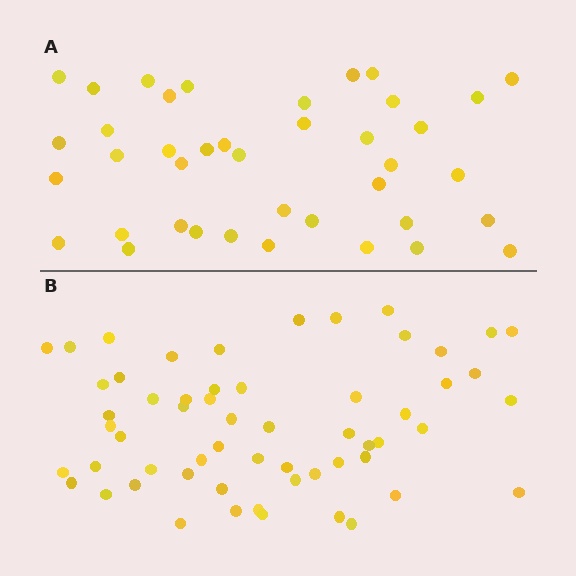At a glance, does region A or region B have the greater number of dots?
Region B (the bottom region) has more dots.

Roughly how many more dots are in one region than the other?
Region B has approximately 20 more dots than region A.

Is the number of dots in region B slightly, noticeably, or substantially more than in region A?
Region B has substantially more. The ratio is roughly 1.4 to 1.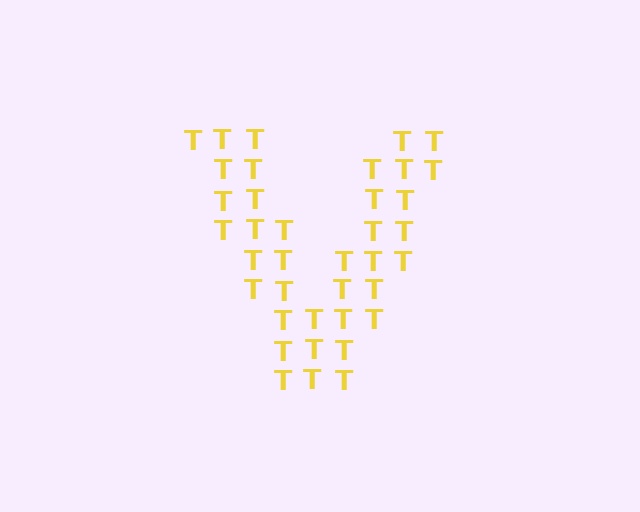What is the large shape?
The large shape is the letter V.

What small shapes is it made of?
It is made of small letter T's.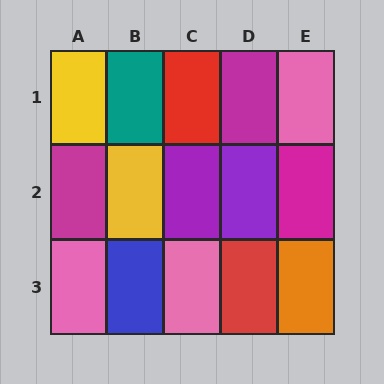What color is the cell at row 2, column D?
Purple.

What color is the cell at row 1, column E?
Pink.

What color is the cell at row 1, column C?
Red.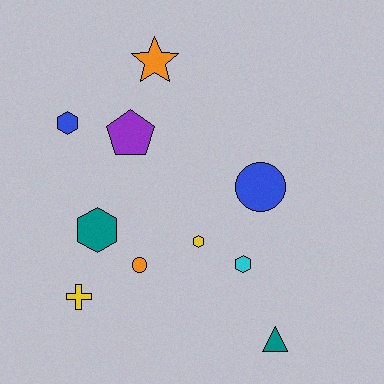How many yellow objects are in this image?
There are 2 yellow objects.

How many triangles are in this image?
There is 1 triangle.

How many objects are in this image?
There are 10 objects.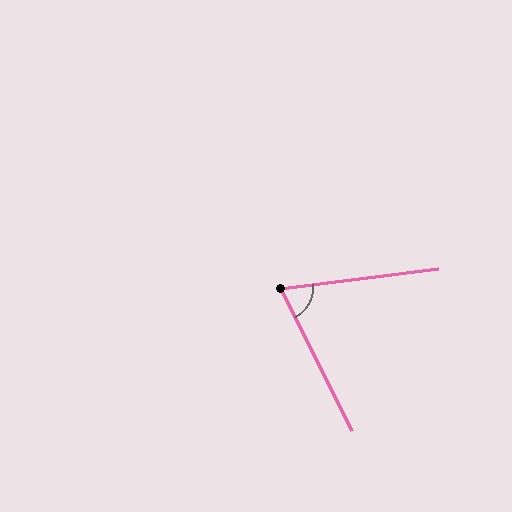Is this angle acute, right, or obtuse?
It is acute.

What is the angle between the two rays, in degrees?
Approximately 70 degrees.